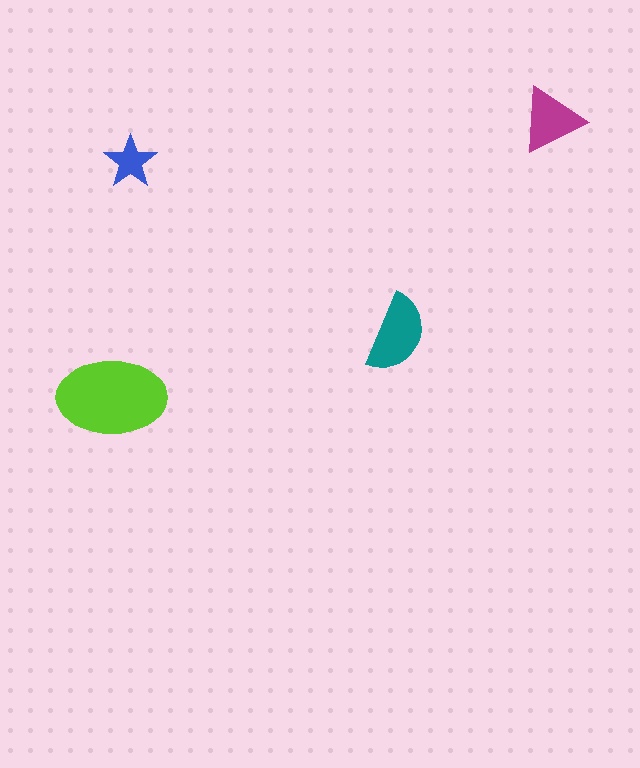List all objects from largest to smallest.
The lime ellipse, the teal semicircle, the magenta triangle, the blue star.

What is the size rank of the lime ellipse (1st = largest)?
1st.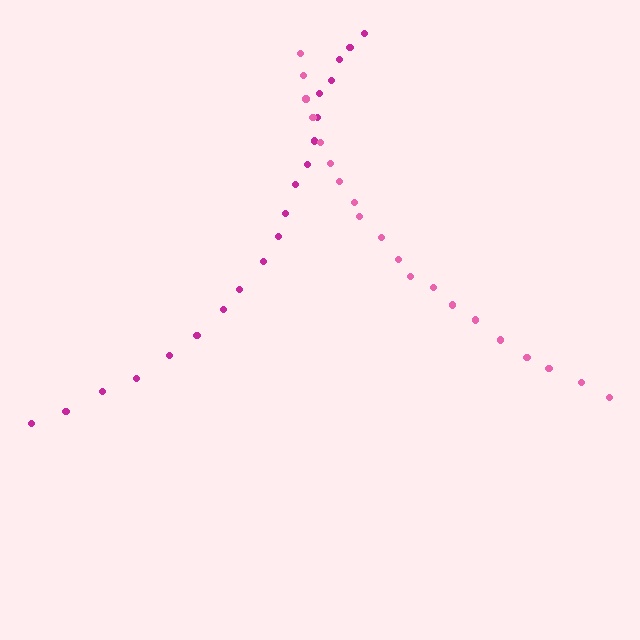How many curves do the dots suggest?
There are 2 distinct paths.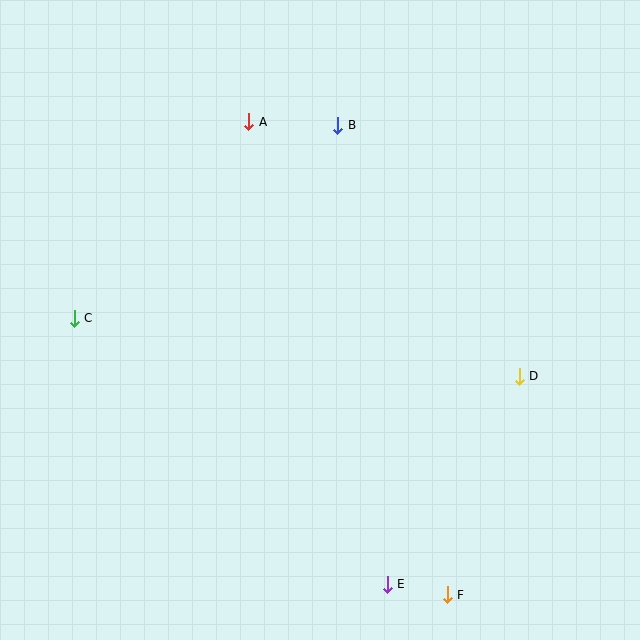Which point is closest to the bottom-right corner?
Point F is closest to the bottom-right corner.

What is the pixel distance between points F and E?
The distance between F and E is 61 pixels.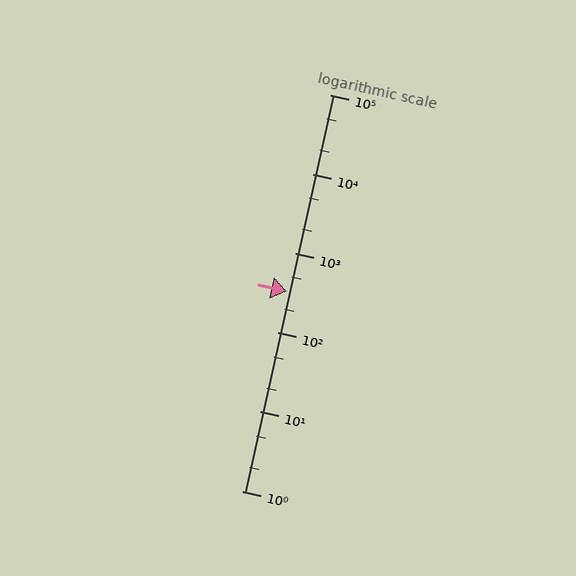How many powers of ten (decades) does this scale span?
The scale spans 5 decades, from 1 to 100000.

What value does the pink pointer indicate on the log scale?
The pointer indicates approximately 330.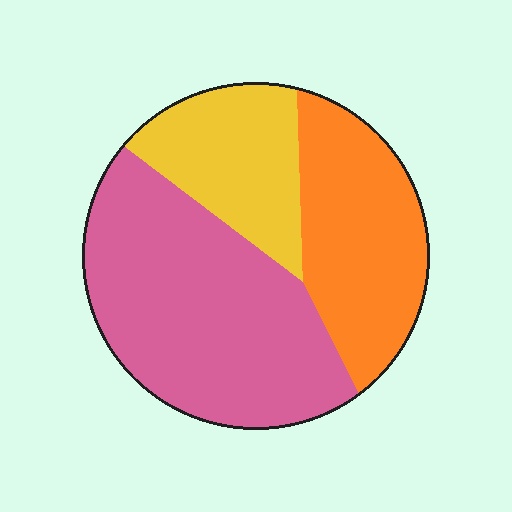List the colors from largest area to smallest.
From largest to smallest: pink, orange, yellow.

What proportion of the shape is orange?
Orange covers 29% of the shape.